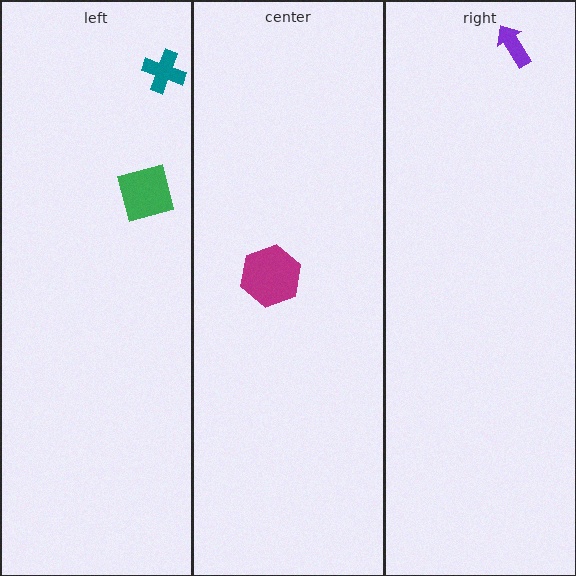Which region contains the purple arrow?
The right region.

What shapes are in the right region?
The purple arrow.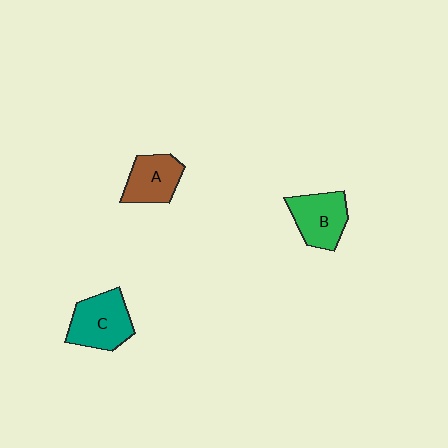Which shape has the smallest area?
Shape A (brown).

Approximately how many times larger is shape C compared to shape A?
Approximately 1.3 times.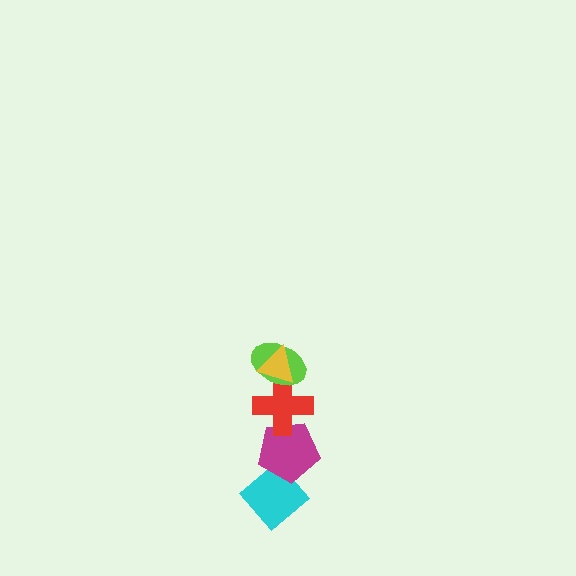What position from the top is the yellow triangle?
The yellow triangle is 1st from the top.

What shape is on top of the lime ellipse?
The yellow triangle is on top of the lime ellipse.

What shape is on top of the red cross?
The lime ellipse is on top of the red cross.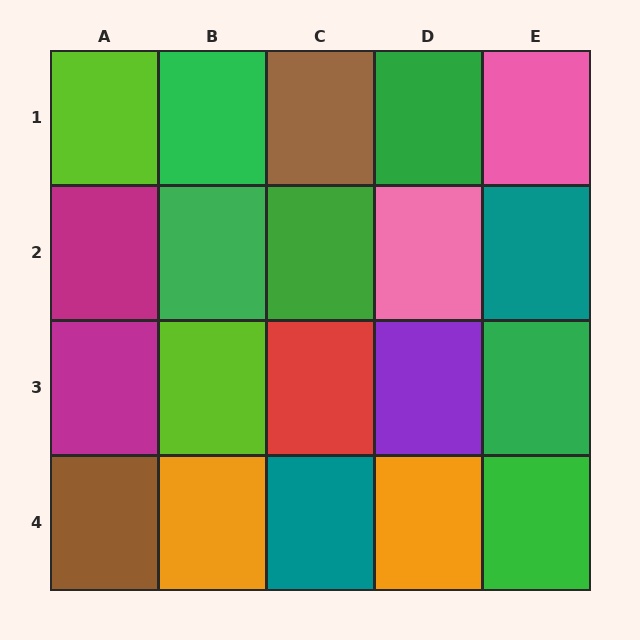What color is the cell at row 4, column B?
Orange.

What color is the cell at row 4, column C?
Teal.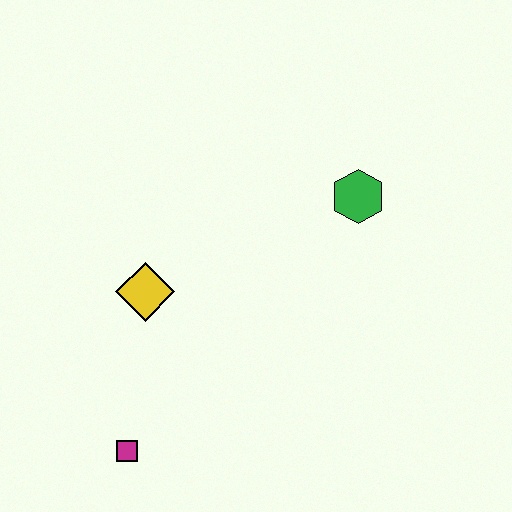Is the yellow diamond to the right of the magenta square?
Yes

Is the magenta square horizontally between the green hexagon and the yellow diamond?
No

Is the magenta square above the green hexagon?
No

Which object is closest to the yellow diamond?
The magenta square is closest to the yellow diamond.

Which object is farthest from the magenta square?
The green hexagon is farthest from the magenta square.